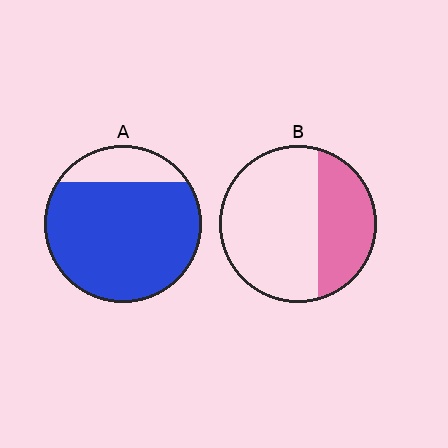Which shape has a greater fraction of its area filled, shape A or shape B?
Shape A.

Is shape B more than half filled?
No.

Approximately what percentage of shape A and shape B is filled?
A is approximately 80% and B is approximately 35%.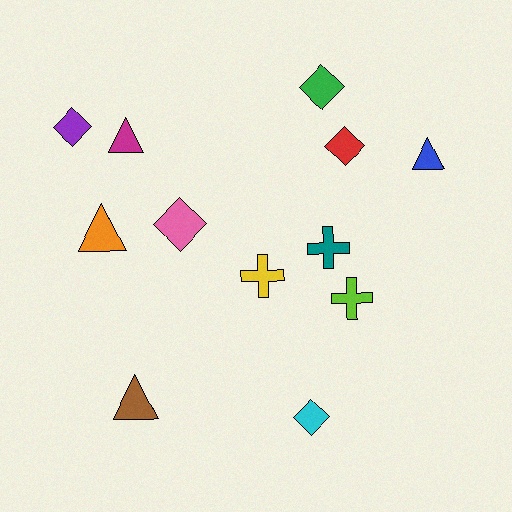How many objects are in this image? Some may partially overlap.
There are 12 objects.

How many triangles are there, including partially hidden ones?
There are 4 triangles.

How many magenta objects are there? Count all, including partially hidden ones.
There is 1 magenta object.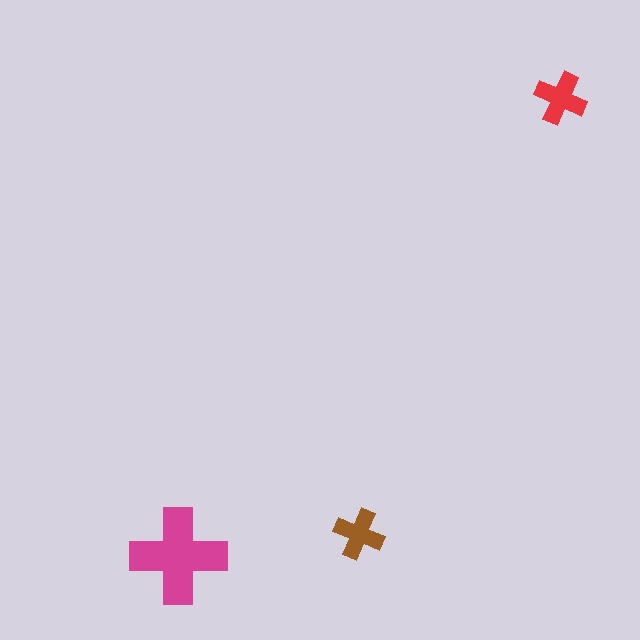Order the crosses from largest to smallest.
the magenta one, the red one, the brown one.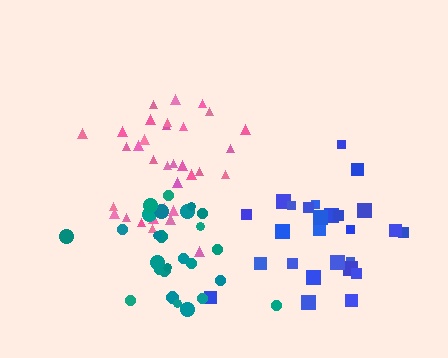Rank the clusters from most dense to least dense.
teal, pink, blue.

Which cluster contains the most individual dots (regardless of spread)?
Pink (34).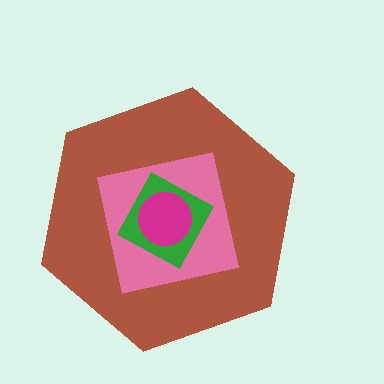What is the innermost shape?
The magenta circle.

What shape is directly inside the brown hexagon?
The pink square.